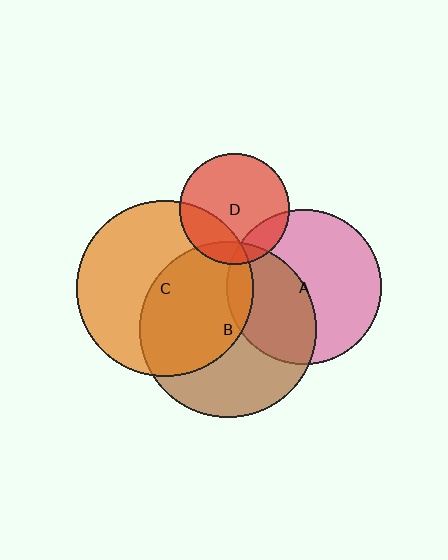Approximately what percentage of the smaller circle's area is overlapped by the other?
Approximately 45%.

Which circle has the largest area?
Circle B (brown).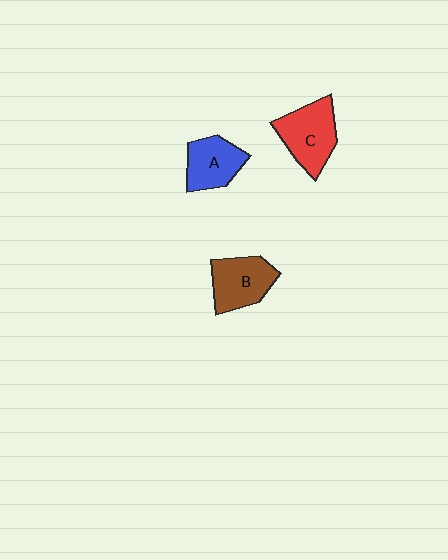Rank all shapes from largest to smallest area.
From largest to smallest: C (red), B (brown), A (blue).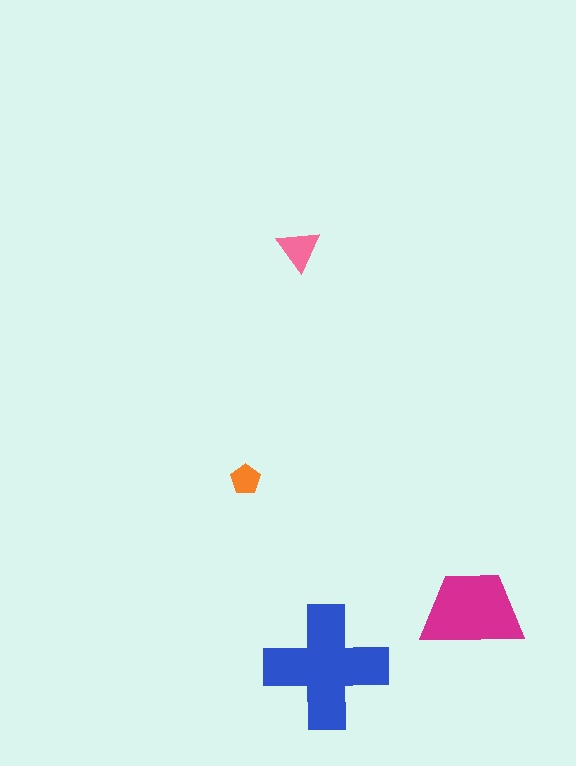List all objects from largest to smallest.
The blue cross, the magenta trapezoid, the pink triangle, the orange pentagon.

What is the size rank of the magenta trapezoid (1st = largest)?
2nd.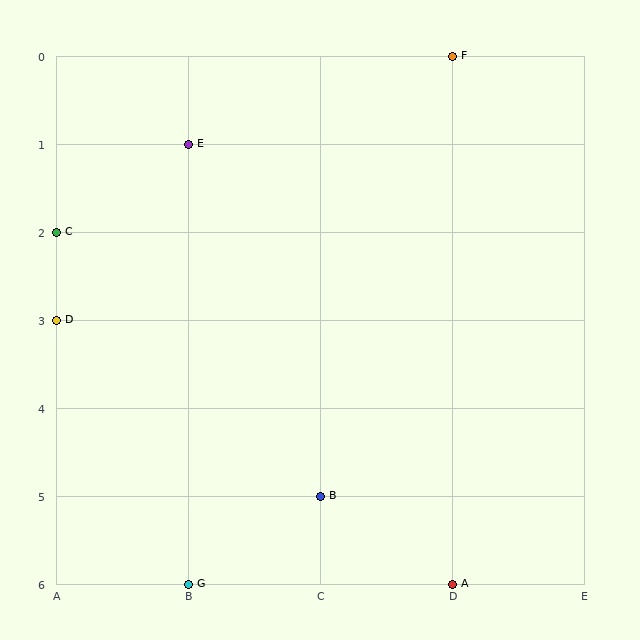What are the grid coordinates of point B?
Point B is at grid coordinates (C, 5).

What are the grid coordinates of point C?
Point C is at grid coordinates (A, 2).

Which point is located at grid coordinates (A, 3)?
Point D is at (A, 3).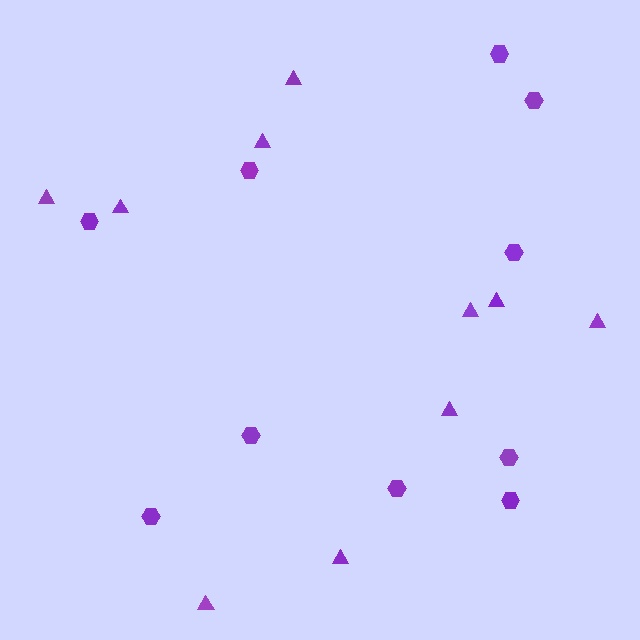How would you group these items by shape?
There are 2 groups: one group of hexagons (10) and one group of triangles (10).